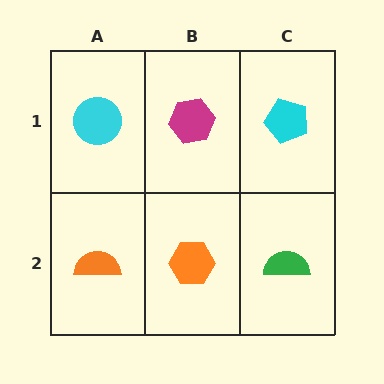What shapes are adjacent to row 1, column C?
A green semicircle (row 2, column C), a magenta hexagon (row 1, column B).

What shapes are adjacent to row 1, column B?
An orange hexagon (row 2, column B), a cyan circle (row 1, column A), a cyan pentagon (row 1, column C).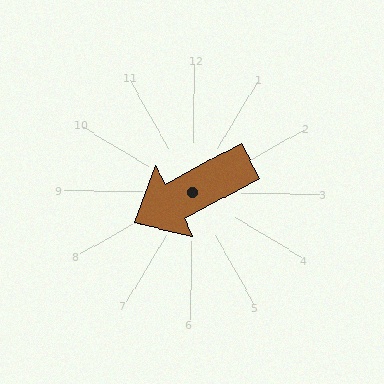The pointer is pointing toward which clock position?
Roughly 8 o'clock.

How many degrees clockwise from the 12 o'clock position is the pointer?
Approximately 241 degrees.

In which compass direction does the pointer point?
Southwest.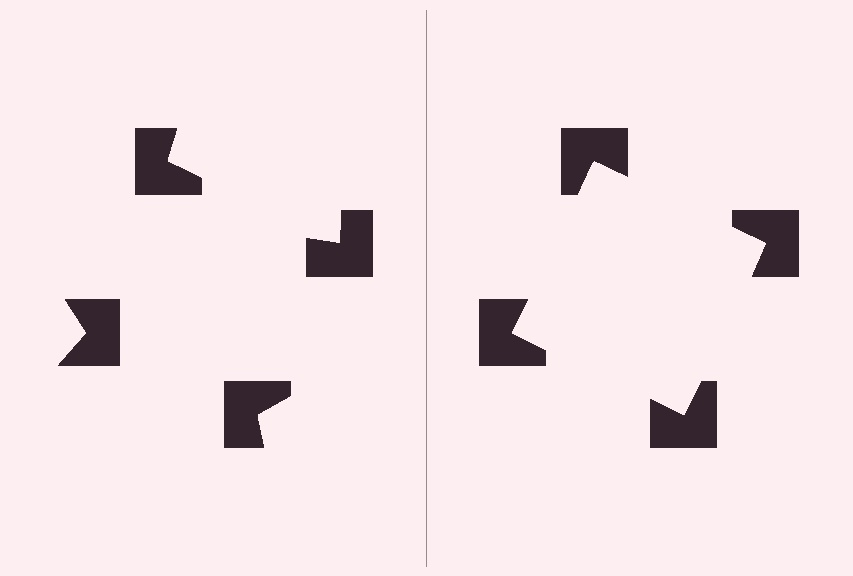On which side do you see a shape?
An illusory square appears on the right side. On the left side the wedge cuts are rotated, so no coherent shape forms.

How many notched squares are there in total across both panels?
8 — 4 on each side.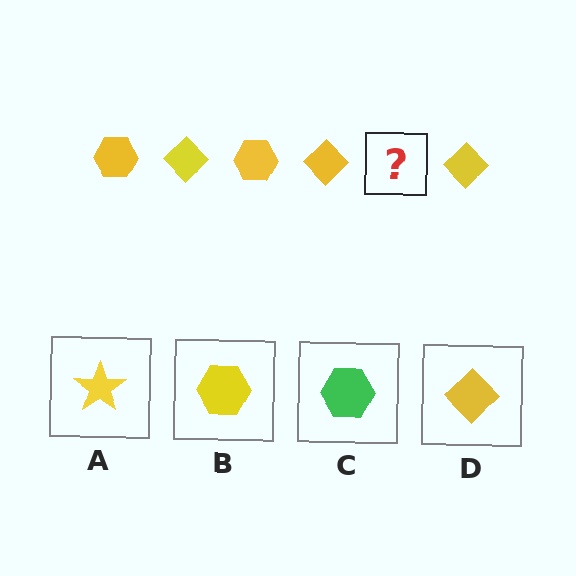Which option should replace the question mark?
Option B.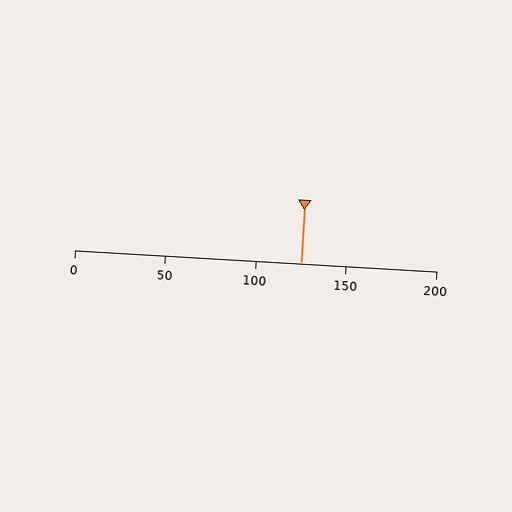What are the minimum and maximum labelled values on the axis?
The axis runs from 0 to 200.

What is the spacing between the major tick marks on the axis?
The major ticks are spaced 50 apart.